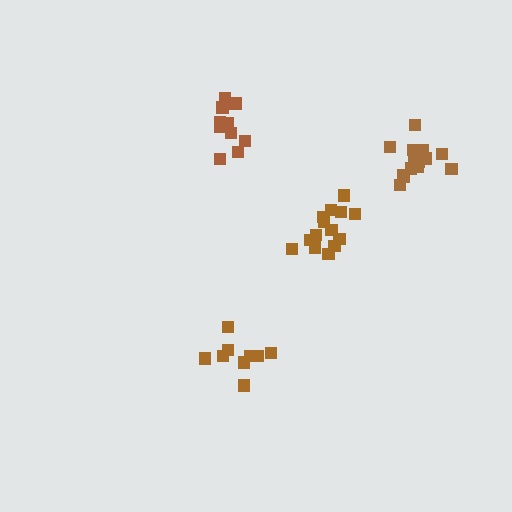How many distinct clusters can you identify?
There are 4 distinct clusters.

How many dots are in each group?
Group 1: 9 dots, Group 2: 14 dots, Group 3: 10 dots, Group 4: 14 dots (47 total).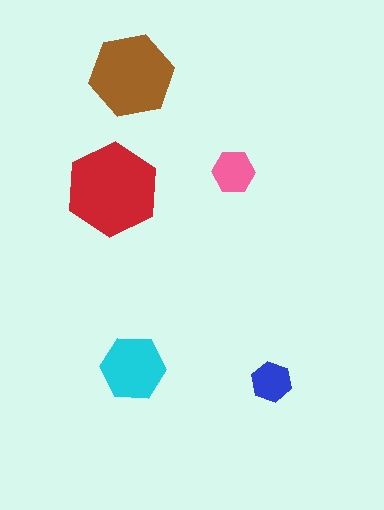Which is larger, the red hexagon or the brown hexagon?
The red one.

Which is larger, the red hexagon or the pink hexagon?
The red one.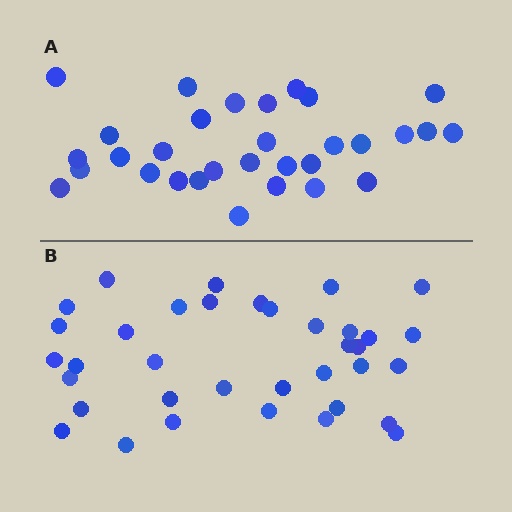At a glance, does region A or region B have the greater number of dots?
Region B (the bottom region) has more dots.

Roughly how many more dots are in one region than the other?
Region B has about 5 more dots than region A.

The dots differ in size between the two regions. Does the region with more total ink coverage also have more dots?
No. Region A has more total ink coverage because its dots are larger, but region B actually contains more individual dots. Total area can be misleading — the number of items is what matters here.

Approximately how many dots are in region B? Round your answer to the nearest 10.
About 40 dots. (The exact count is 36, which rounds to 40.)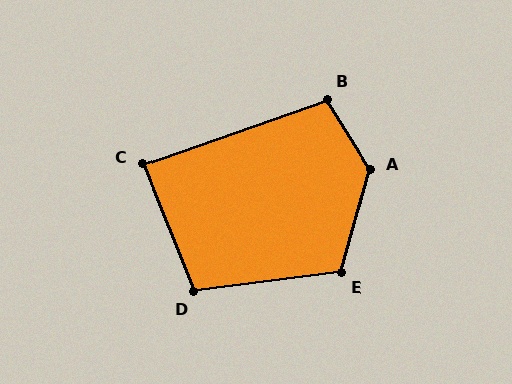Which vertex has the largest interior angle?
A, at approximately 132 degrees.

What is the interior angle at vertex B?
Approximately 103 degrees (obtuse).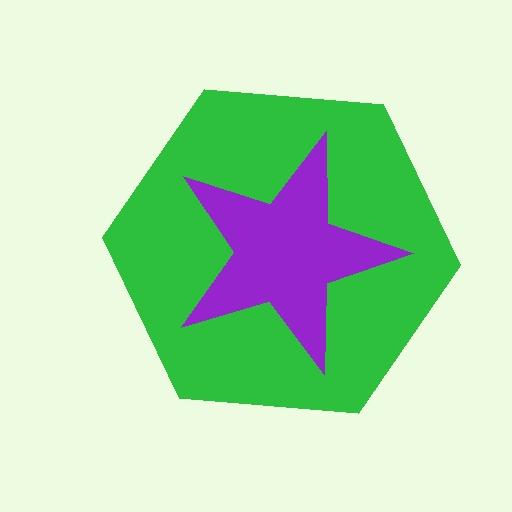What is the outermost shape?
The green hexagon.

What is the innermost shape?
The purple star.